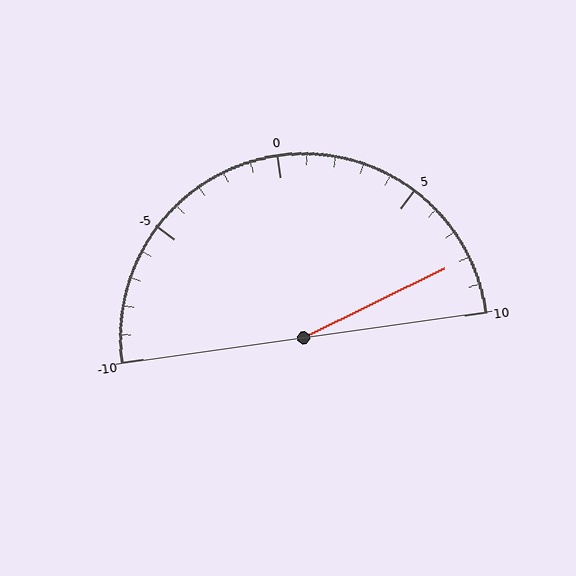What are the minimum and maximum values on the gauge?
The gauge ranges from -10 to 10.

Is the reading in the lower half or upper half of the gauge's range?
The reading is in the upper half of the range (-10 to 10).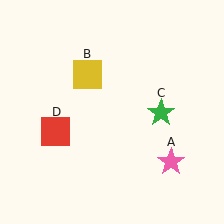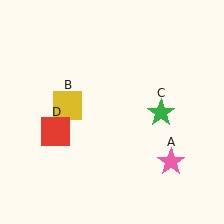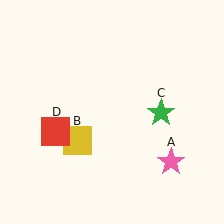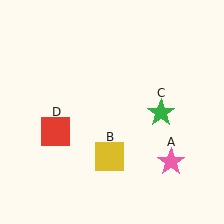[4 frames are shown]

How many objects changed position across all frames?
1 object changed position: yellow square (object B).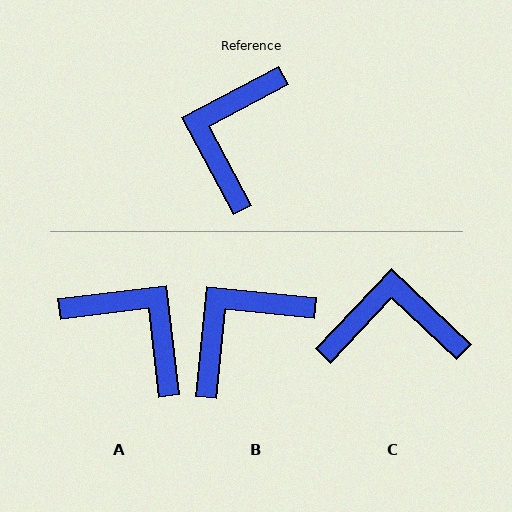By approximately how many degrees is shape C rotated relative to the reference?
Approximately 71 degrees clockwise.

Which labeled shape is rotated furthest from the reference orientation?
A, about 111 degrees away.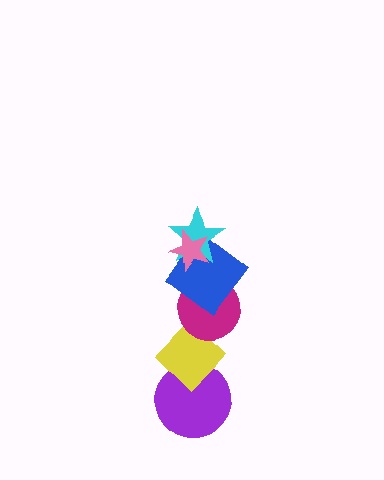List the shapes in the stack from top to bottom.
From top to bottom: the pink star, the cyan star, the blue diamond, the magenta circle, the yellow diamond, the purple circle.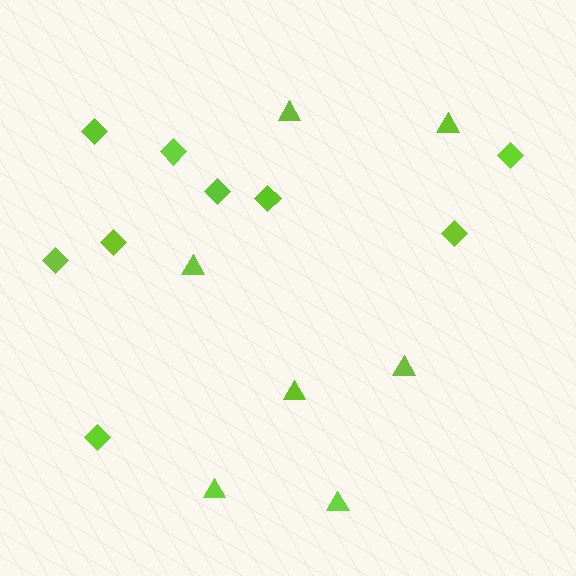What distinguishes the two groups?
There are 2 groups: one group of diamonds (9) and one group of triangles (7).